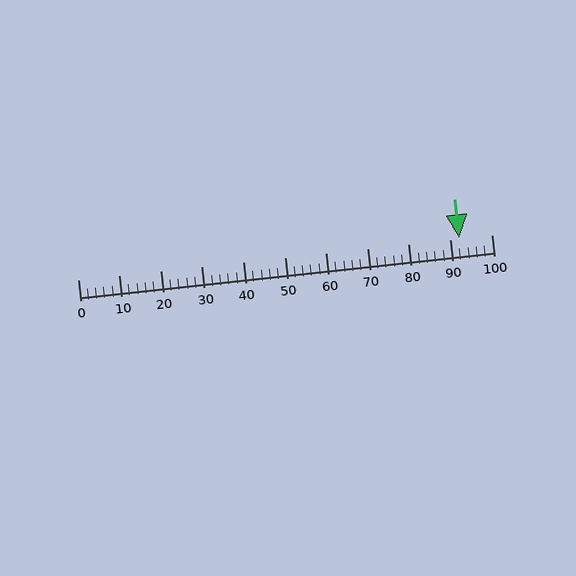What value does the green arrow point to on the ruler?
The green arrow points to approximately 92.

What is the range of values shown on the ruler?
The ruler shows values from 0 to 100.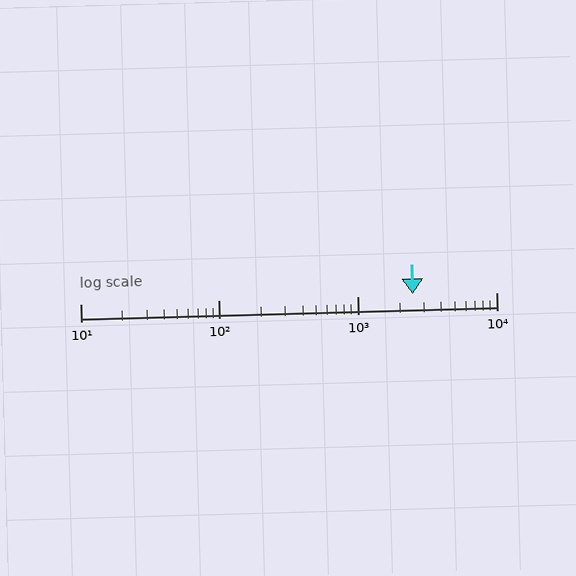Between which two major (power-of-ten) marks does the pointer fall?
The pointer is between 1000 and 10000.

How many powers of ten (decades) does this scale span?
The scale spans 3 decades, from 10 to 10000.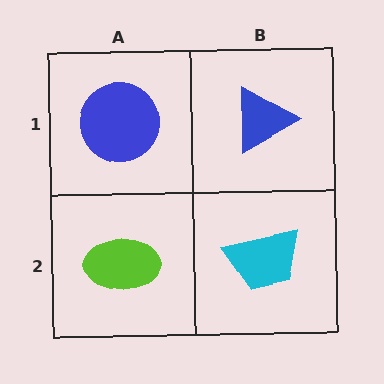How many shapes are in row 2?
2 shapes.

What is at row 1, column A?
A blue circle.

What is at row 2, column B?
A cyan trapezoid.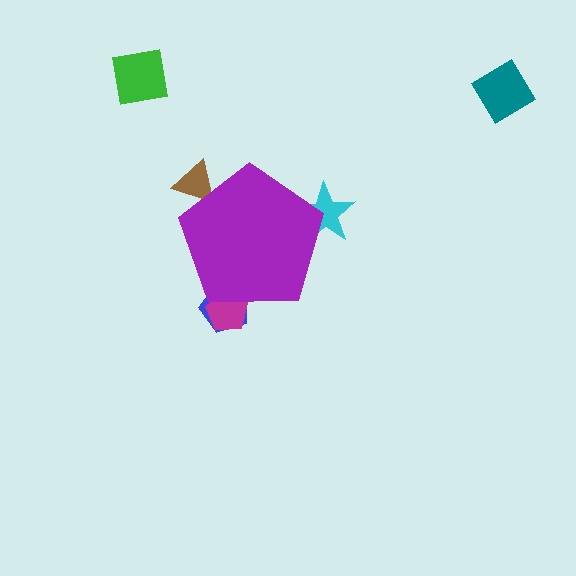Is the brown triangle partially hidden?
Yes, the brown triangle is partially hidden behind the purple pentagon.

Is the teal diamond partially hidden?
No, the teal diamond is fully visible.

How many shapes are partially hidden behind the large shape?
4 shapes are partially hidden.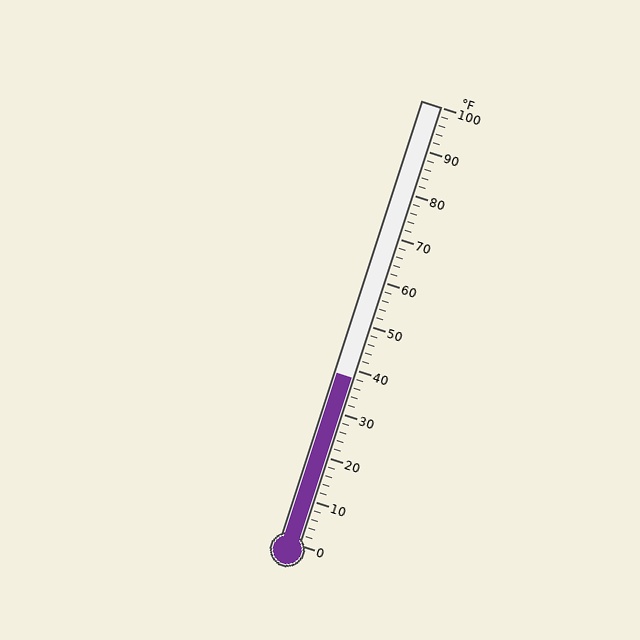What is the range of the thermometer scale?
The thermometer scale ranges from 0°F to 100°F.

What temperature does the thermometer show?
The thermometer shows approximately 38°F.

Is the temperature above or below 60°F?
The temperature is below 60°F.